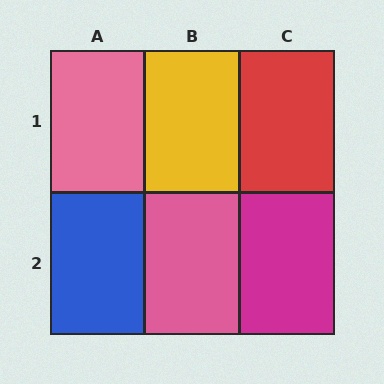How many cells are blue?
1 cell is blue.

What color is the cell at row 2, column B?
Pink.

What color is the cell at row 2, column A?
Blue.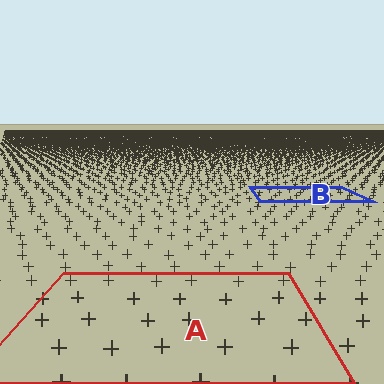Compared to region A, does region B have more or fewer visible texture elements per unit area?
Region B has more texture elements per unit area — they are packed more densely because it is farther away.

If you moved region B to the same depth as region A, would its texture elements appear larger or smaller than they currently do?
They would appear larger. At a closer depth, the same texture elements are projected at a bigger on-screen size.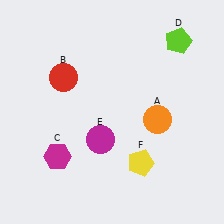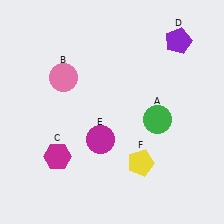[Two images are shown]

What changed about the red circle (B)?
In Image 1, B is red. In Image 2, it changed to pink.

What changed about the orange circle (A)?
In Image 1, A is orange. In Image 2, it changed to green.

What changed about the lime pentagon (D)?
In Image 1, D is lime. In Image 2, it changed to purple.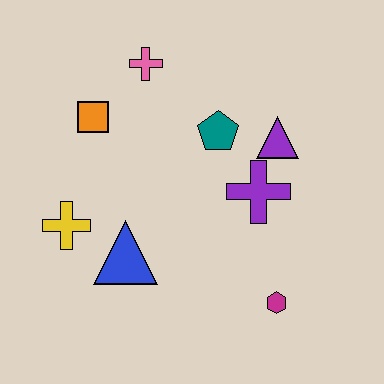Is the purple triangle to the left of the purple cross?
No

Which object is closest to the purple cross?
The purple triangle is closest to the purple cross.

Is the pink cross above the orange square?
Yes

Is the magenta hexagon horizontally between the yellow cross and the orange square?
No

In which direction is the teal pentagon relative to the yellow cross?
The teal pentagon is to the right of the yellow cross.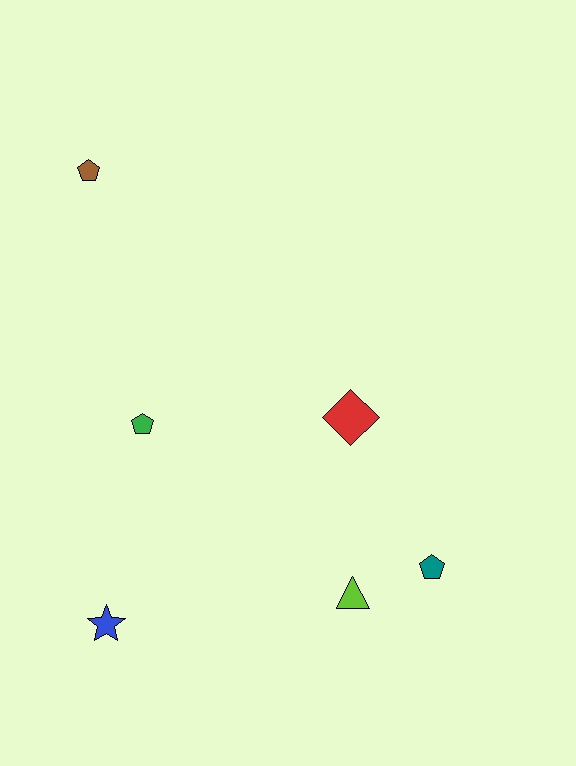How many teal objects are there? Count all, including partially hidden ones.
There is 1 teal object.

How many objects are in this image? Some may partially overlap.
There are 6 objects.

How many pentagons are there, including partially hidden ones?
There are 3 pentagons.